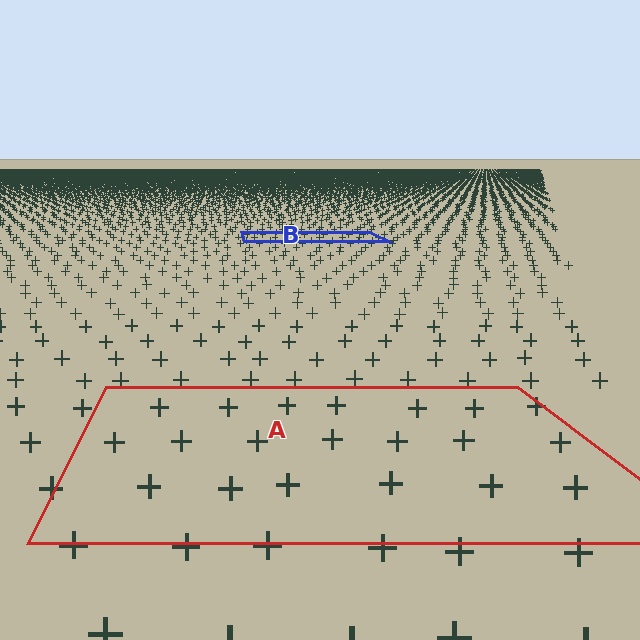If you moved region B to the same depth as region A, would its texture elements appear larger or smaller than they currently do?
They would appear larger. At a closer depth, the same texture elements are projected at a bigger on-screen size.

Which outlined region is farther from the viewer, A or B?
Region B is farther from the viewer — the texture elements inside it appear smaller and more densely packed.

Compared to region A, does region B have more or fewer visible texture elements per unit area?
Region B has more texture elements per unit area — they are packed more densely because it is farther away.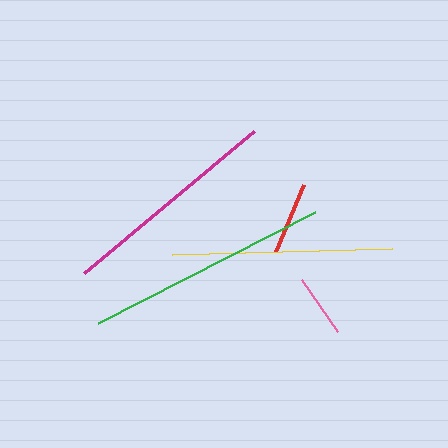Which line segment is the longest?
The green line is the longest at approximately 244 pixels.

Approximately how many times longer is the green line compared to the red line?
The green line is approximately 3.4 times the length of the red line.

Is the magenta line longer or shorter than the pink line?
The magenta line is longer than the pink line.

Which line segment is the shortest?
The pink line is the shortest at approximately 63 pixels.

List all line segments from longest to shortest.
From longest to shortest: green, magenta, yellow, red, pink.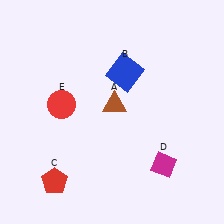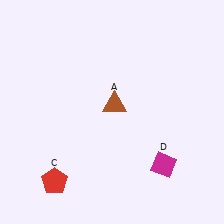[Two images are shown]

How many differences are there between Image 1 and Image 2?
There are 2 differences between the two images.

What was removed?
The blue square (B), the red circle (E) were removed in Image 2.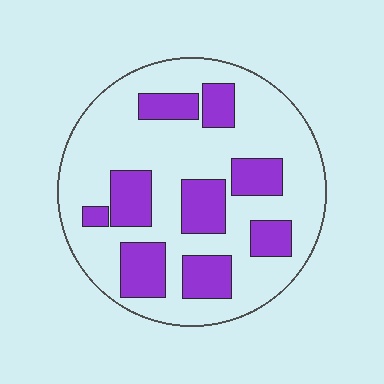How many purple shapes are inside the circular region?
9.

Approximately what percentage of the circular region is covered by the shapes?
Approximately 30%.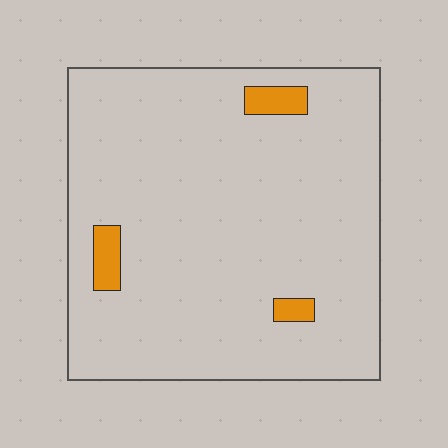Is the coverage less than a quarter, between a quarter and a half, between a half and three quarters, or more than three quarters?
Less than a quarter.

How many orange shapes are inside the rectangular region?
3.